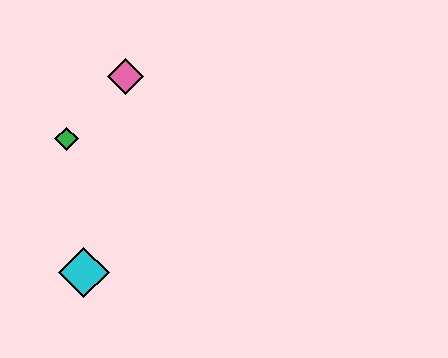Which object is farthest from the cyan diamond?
The pink diamond is farthest from the cyan diamond.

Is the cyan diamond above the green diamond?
No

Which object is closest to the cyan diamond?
The green diamond is closest to the cyan diamond.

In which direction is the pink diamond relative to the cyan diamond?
The pink diamond is above the cyan diamond.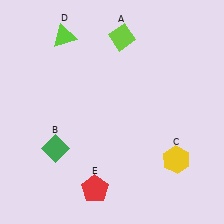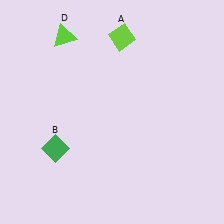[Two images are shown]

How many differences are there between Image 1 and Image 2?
There are 2 differences between the two images.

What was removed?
The yellow hexagon (C), the red pentagon (E) were removed in Image 2.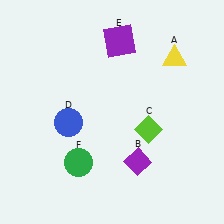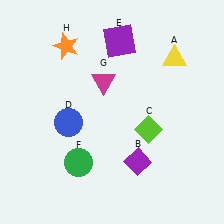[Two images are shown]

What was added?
A magenta triangle (G), an orange star (H) were added in Image 2.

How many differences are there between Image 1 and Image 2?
There are 2 differences between the two images.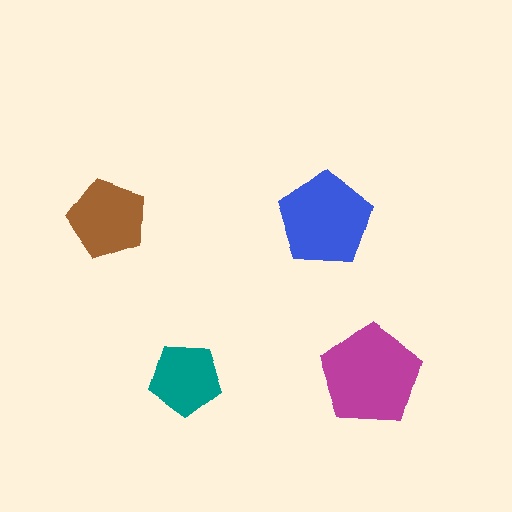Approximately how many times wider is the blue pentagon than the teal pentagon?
About 1.5 times wider.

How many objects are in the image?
There are 4 objects in the image.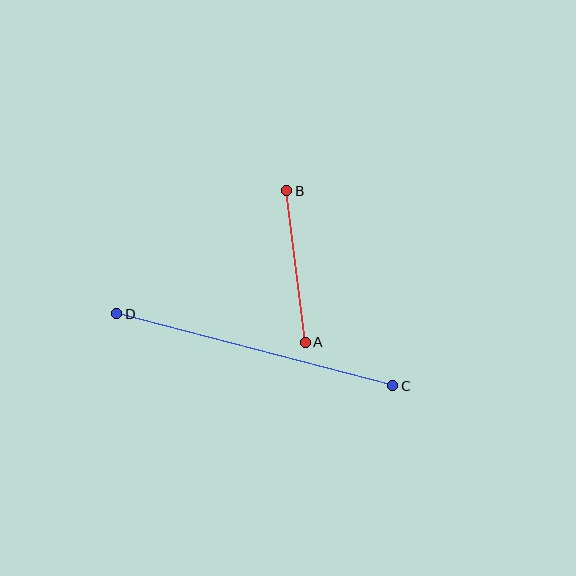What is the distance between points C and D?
The distance is approximately 285 pixels.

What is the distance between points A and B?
The distance is approximately 153 pixels.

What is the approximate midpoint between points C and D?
The midpoint is at approximately (255, 350) pixels.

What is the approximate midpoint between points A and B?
The midpoint is at approximately (296, 267) pixels.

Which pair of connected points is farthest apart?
Points C and D are farthest apart.